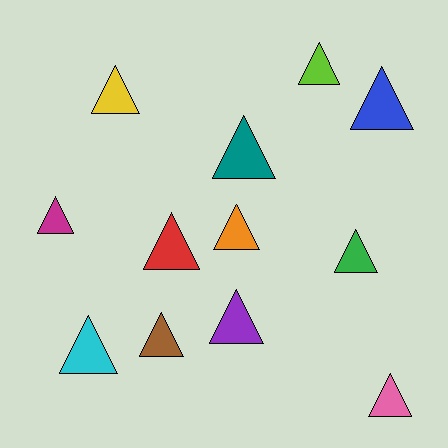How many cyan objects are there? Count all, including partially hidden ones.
There is 1 cyan object.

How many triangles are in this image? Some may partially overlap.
There are 12 triangles.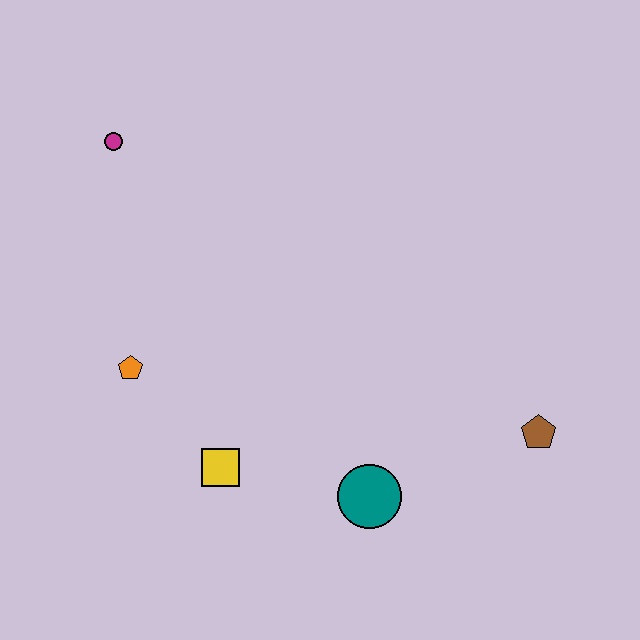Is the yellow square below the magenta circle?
Yes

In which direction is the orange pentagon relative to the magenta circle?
The orange pentagon is below the magenta circle.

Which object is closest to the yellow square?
The orange pentagon is closest to the yellow square.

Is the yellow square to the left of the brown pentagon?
Yes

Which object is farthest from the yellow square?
The magenta circle is farthest from the yellow square.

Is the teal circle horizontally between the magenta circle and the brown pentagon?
Yes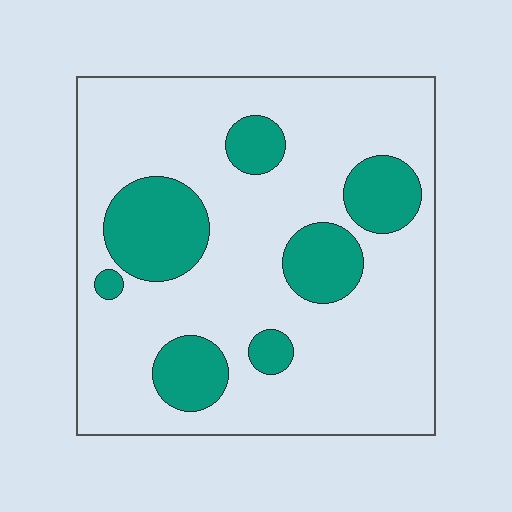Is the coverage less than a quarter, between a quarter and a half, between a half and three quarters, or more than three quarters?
Less than a quarter.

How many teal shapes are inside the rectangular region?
7.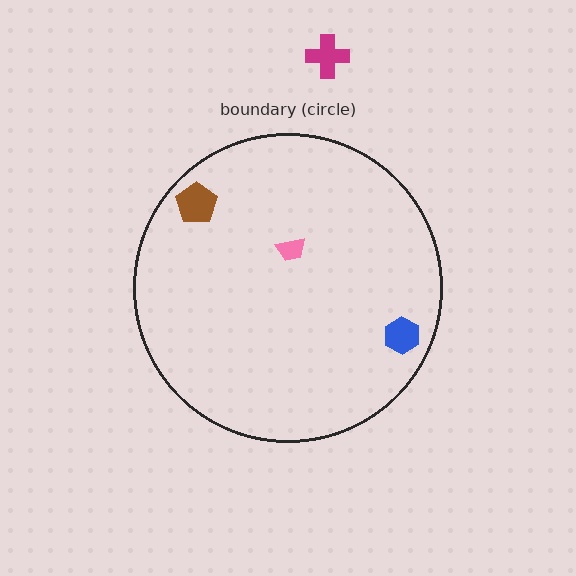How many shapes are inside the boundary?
3 inside, 1 outside.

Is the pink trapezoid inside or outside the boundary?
Inside.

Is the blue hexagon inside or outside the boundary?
Inside.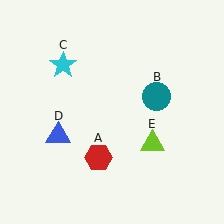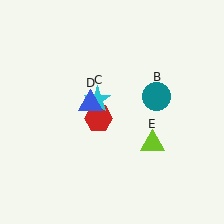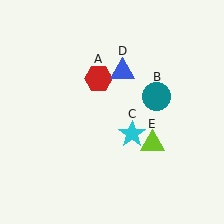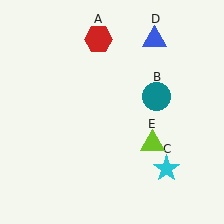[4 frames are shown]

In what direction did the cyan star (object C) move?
The cyan star (object C) moved down and to the right.